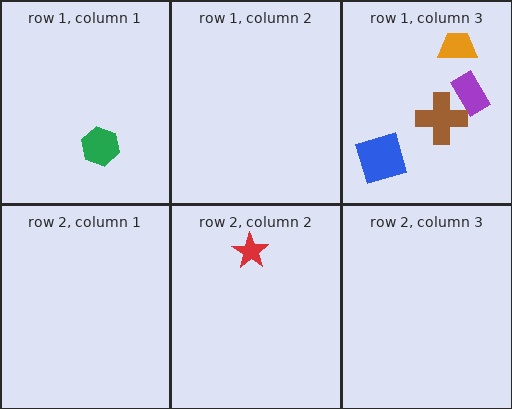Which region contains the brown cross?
The row 1, column 3 region.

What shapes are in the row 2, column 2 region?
The red star.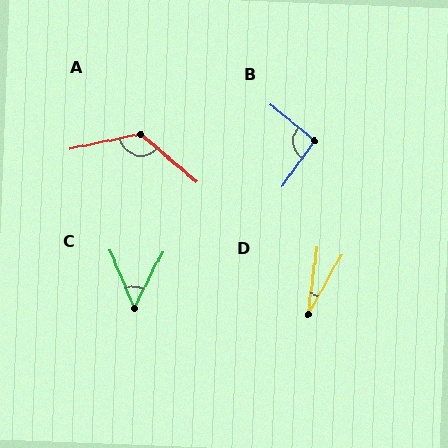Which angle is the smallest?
D, at approximately 22 degrees.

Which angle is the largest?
A, at approximately 128 degrees.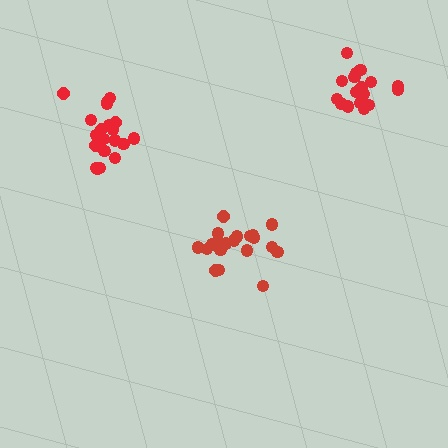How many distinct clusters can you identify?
There are 3 distinct clusters.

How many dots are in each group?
Group 1: 21 dots, Group 2: 20 dots, Group 3: 17 dots (58 total).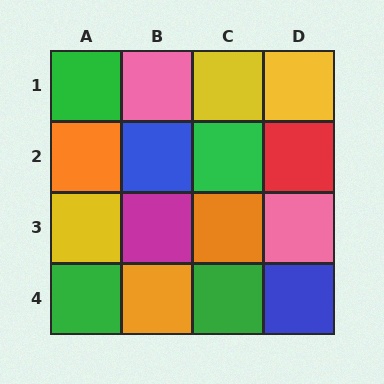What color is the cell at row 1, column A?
Green.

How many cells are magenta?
1 cell is magenta.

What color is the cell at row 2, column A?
Orange.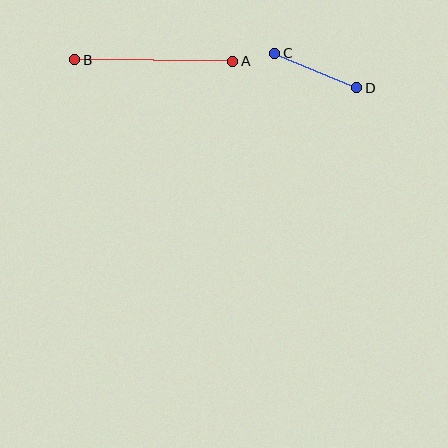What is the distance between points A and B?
The distance is approximately 158 pixels.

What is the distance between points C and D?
The distance is approximately 89 pixels.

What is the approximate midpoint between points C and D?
The midpoint is at approximately (316, 71) pixels.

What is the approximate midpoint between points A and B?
The midpoint is at approximately (154, 60) pixels.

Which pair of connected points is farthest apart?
Points A and B are farthest apart.